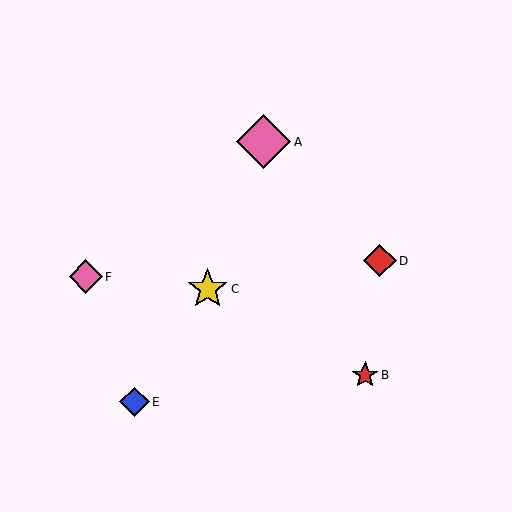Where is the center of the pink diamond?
The center of the pink diamond is at (86, 277).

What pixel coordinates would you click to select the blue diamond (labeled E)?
Click at (134, 402) to select the blue diamond E.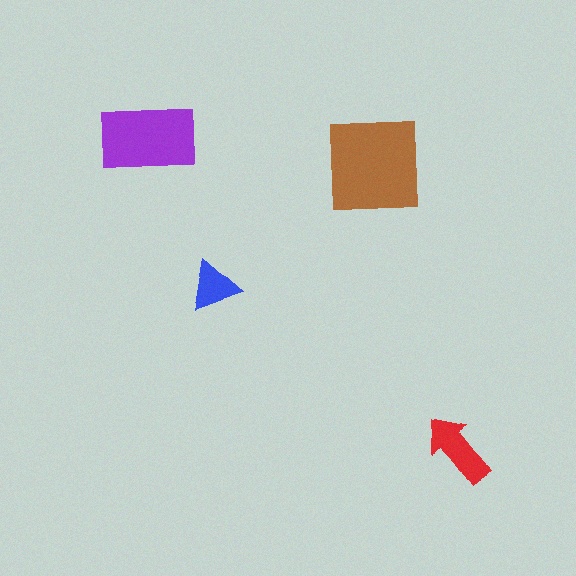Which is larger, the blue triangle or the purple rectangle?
The purple rectangle.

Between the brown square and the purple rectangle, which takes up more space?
The brown square.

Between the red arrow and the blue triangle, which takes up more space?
The red arrow.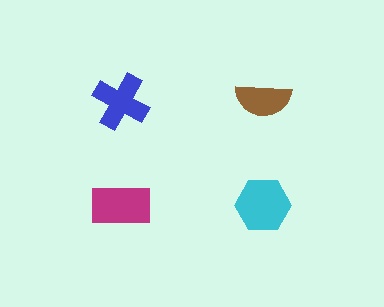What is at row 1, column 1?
A blue cross.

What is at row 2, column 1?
A magenta rectangle.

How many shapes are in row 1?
2 shapes.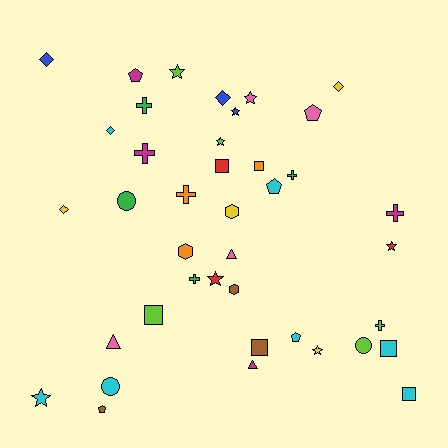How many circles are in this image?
There are 3 circles.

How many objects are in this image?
There are 40 objects.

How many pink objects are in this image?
There are 4 pink objects.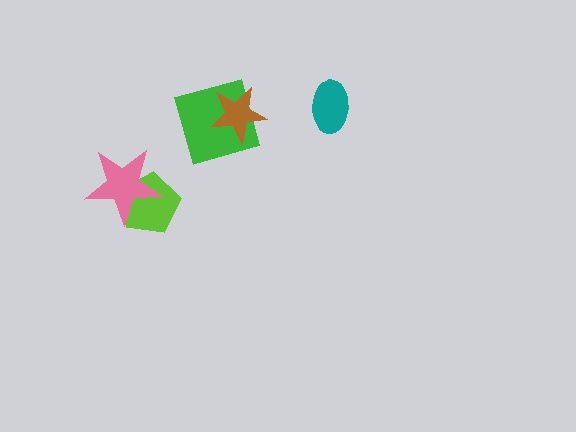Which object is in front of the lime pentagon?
The pink star is in front of the lime pentagon.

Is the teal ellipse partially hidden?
No, no other shape covers it.